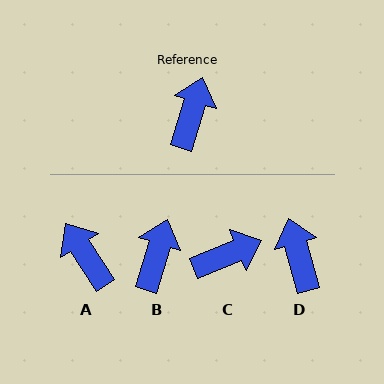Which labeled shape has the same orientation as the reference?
B.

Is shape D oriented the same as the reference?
No, it is off by about 33 degrees.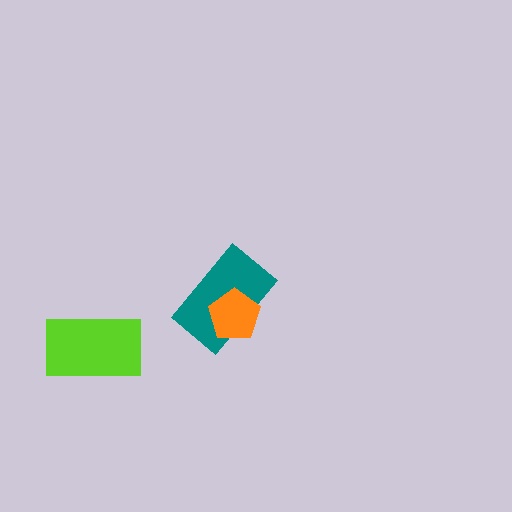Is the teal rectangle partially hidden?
Yes, it is partially covered by another shape.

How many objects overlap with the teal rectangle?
1 object overlaps with the teal rectangle.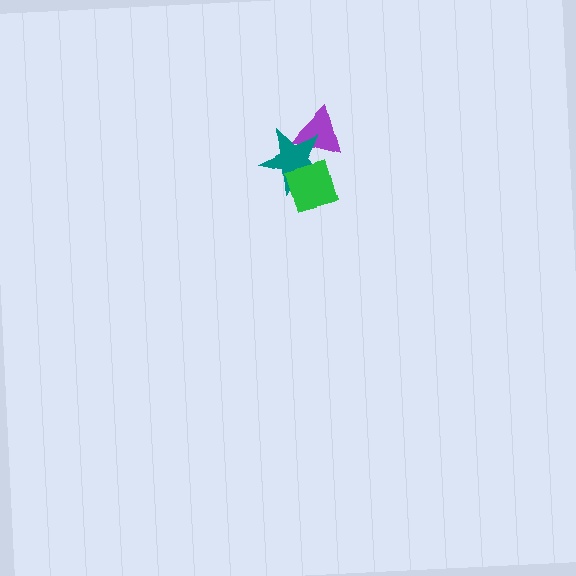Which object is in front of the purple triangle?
The teal star is in front of the purple triangle.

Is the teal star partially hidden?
Yes, it is partially covered by another shape.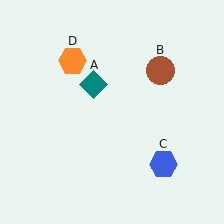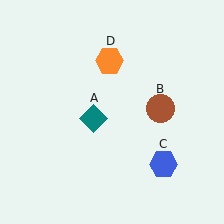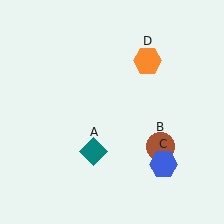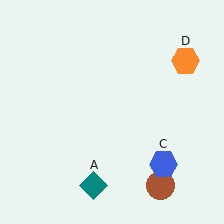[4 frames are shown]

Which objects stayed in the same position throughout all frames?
Blue hexagon (object C) remained stationary.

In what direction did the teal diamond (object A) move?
The teal diamond (object A) moved down.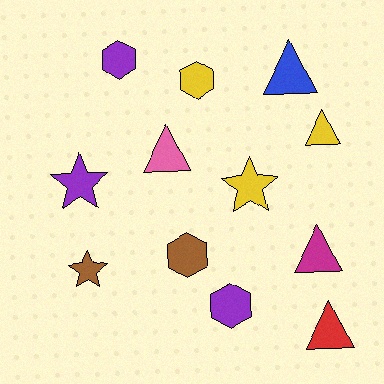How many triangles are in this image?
There are 5 triangles.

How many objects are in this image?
There are 12 objects.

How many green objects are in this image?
There are no green objects.